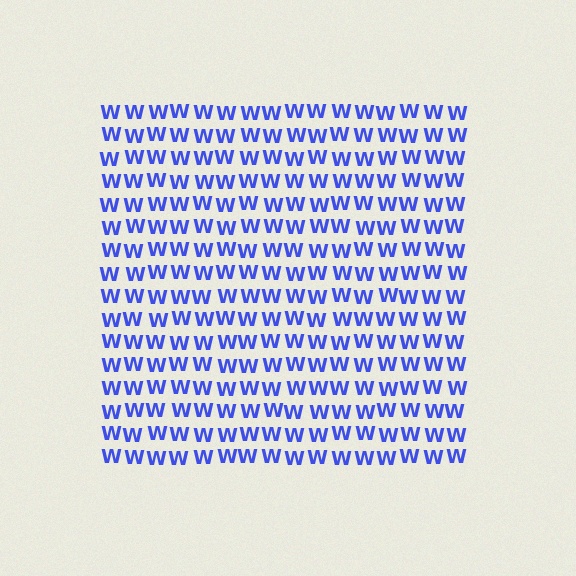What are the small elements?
The small elements are letter W's.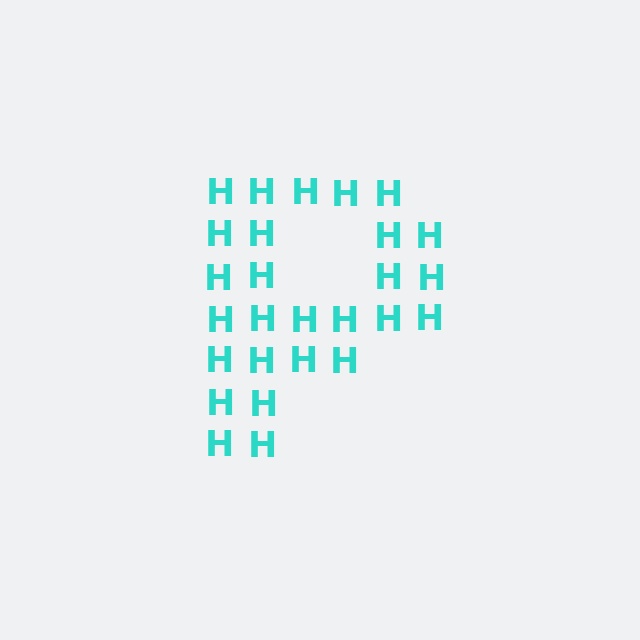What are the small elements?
The small elements are letter H's.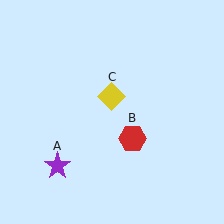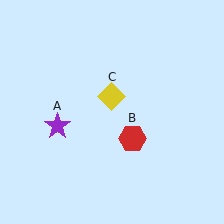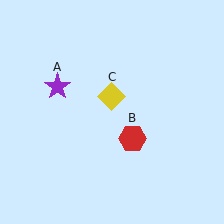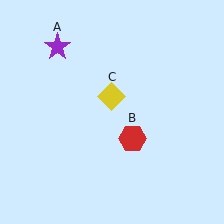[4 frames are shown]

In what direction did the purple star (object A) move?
The purple star (object A) moved up.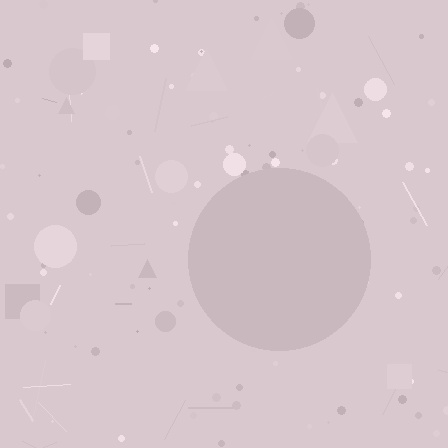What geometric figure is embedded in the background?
A circle is embedded in the background.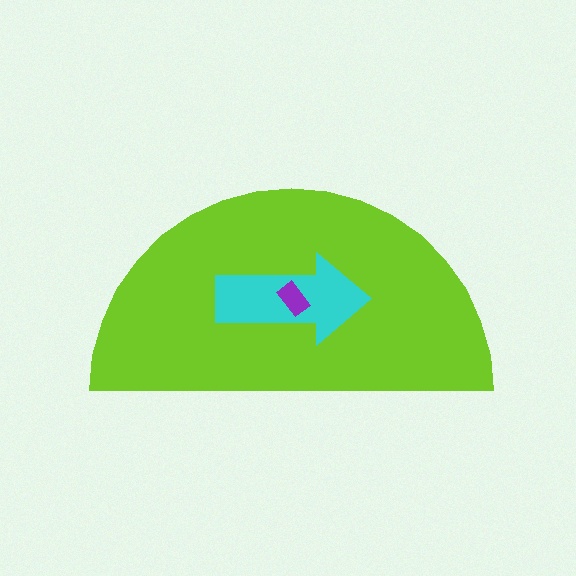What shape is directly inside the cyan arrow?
The purple rectangle.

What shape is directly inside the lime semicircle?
The cyan arrow.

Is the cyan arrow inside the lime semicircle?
Yes.